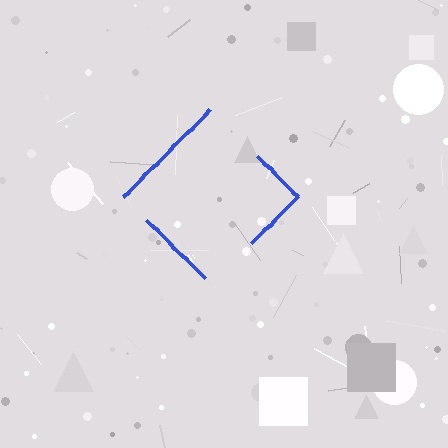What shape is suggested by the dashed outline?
The dashed outline suggests a diamond.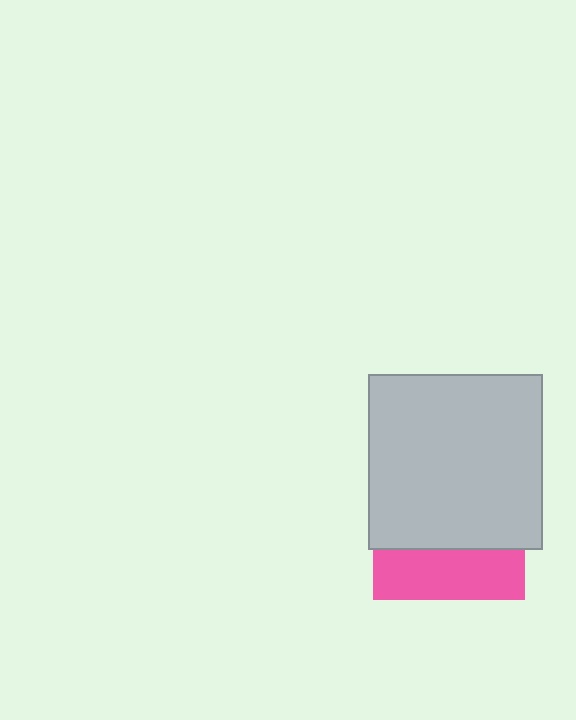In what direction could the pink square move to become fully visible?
The pink square could move down. That would shift it out from behind the light gray square entirely.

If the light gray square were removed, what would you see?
You would see the complete pink square.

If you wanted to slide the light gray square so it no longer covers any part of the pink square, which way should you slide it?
Slide it up — that is the most direct way to separate the two shapes.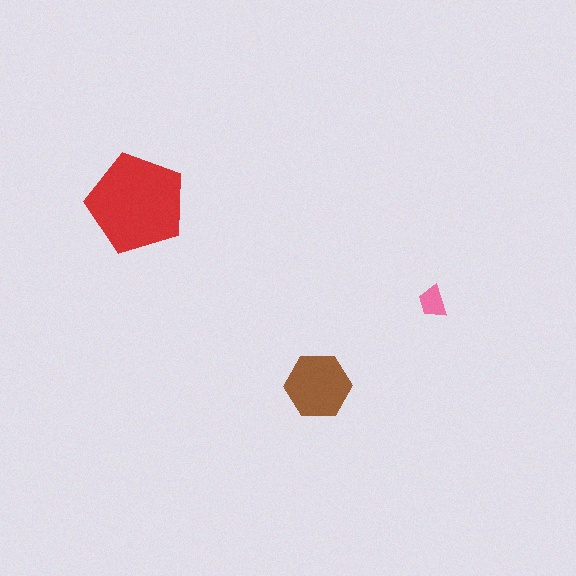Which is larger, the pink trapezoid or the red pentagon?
The red pentagon.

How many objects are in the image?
There are 3 objects in the image.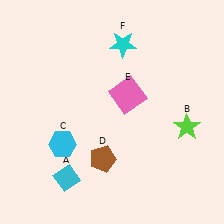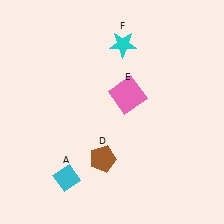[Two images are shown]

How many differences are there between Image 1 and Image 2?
There are 2 differences between the two images.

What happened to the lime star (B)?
The lime star (B) was removed in Image 2. It was in the bottom-right area of Image 1.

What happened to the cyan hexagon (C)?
The cyan hexagon (C) was removed in Image 2. It was in the bottom-left area of Image 1.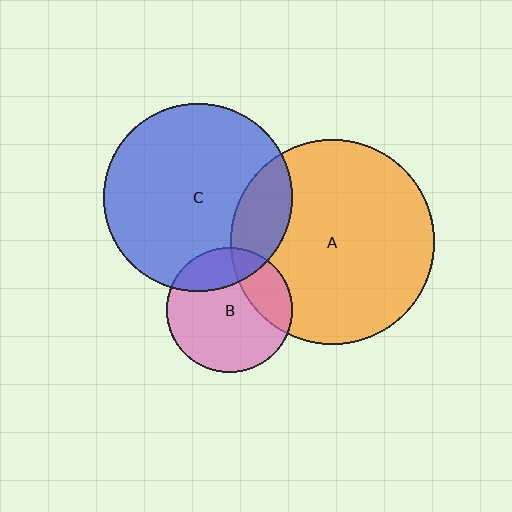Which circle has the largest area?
Circle A (orange).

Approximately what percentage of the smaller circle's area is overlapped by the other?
Approximately 20%.